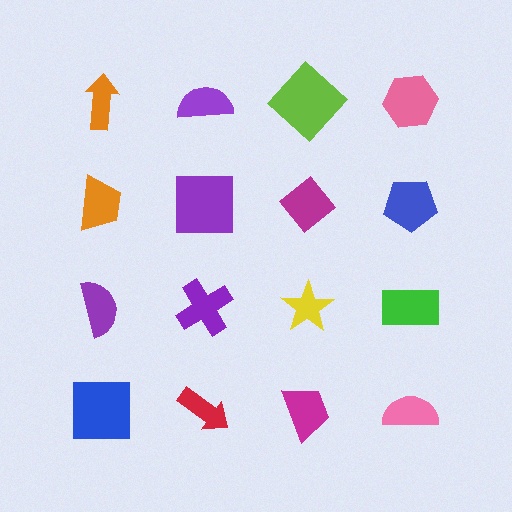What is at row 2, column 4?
A blue pentagon.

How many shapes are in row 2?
4 shapes.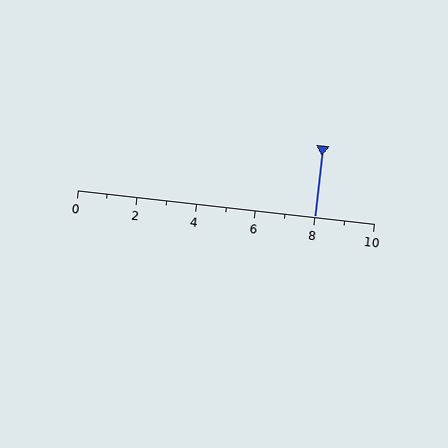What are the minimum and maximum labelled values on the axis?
The axis runs from 0 to 10.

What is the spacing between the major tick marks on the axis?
The major ticks are spaced 2 apart.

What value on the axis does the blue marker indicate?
The marker indicates approximately 8.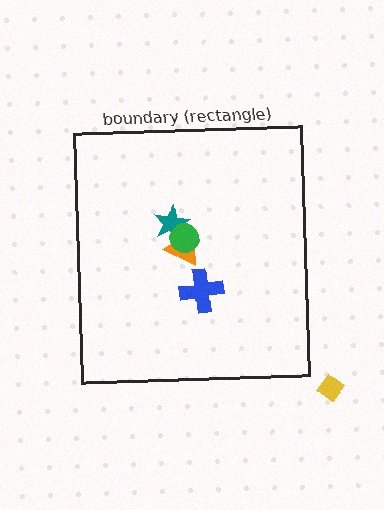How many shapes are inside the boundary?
4 inside, 1 outside.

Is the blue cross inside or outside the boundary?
Inside.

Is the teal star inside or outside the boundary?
Inside.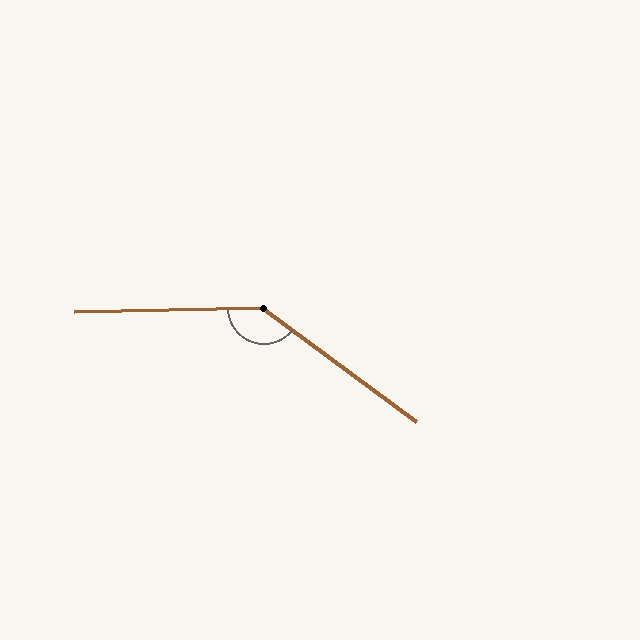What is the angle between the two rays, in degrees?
Approximately 142 degrees.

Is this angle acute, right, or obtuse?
It is obtuse.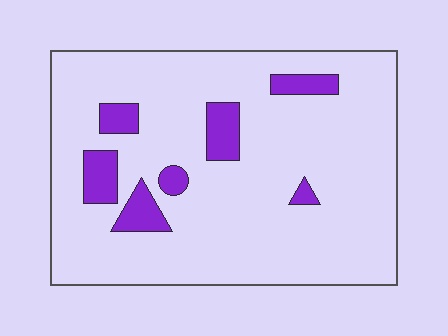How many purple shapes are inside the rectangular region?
7.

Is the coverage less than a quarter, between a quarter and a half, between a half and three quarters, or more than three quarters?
Less than a quarter.